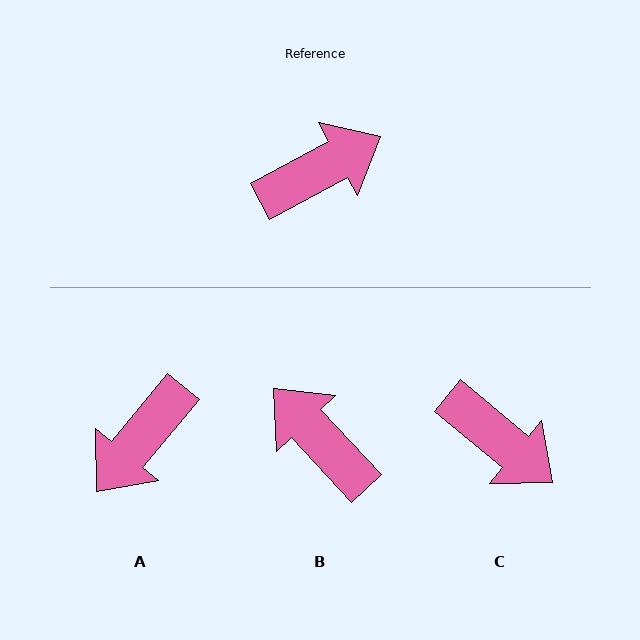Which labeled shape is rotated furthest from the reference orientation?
A, about 158 degrees away.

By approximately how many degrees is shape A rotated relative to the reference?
Approximately 158 degrees clockwise.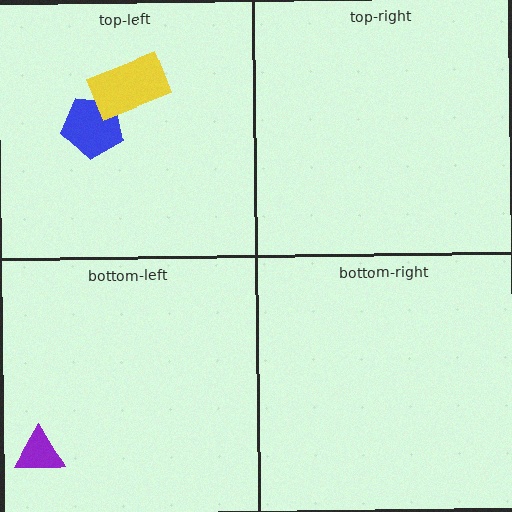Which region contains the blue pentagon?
The top-left region.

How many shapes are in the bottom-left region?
1.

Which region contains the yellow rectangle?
The top-left region.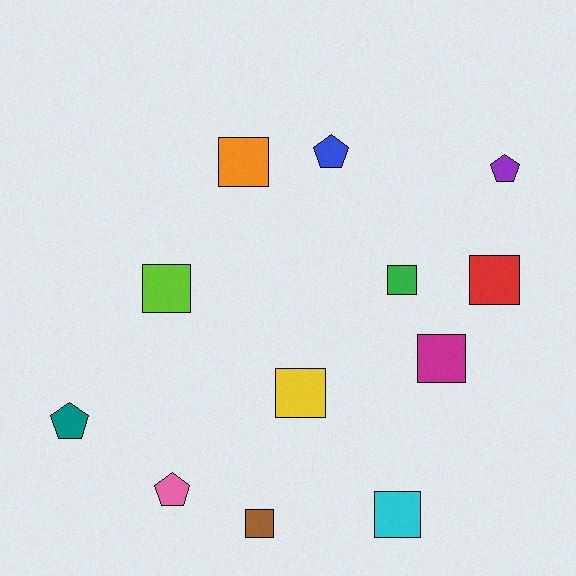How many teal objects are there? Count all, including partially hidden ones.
There is 1 teal object.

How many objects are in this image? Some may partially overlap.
There are 12 objects.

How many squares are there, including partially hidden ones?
There are 8 squares.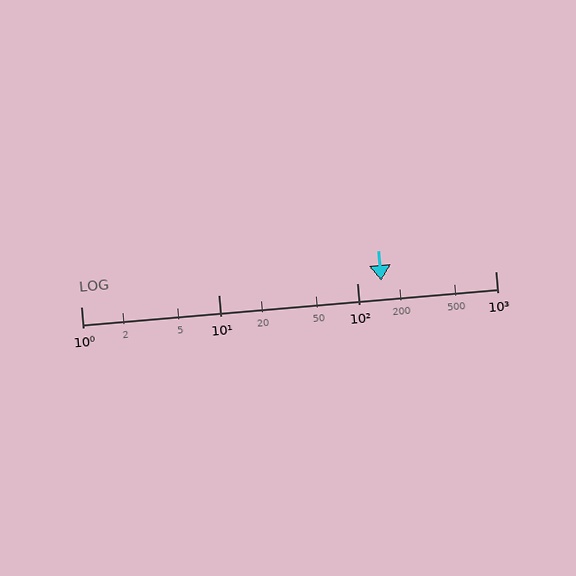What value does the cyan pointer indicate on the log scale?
The pointer indicates approximately 150.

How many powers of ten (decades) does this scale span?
The scale spans 3 decades, from 1 to 1000.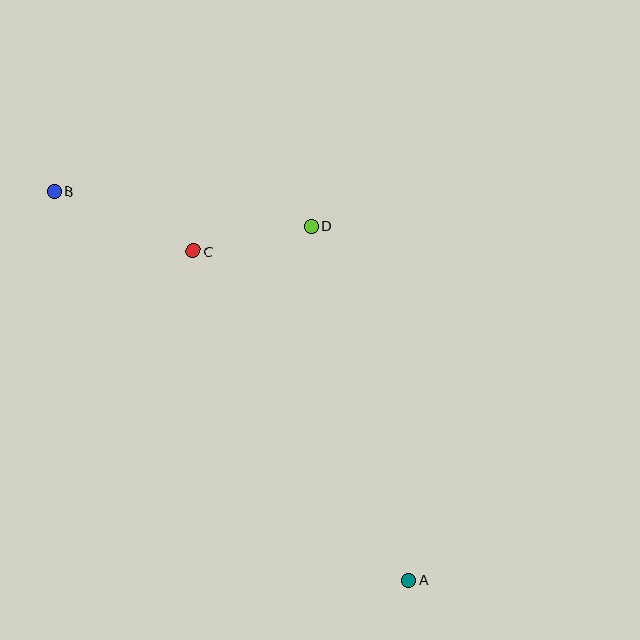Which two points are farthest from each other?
Points A and B are farthest from each other.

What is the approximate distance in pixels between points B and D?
The distance between B and D is approximately 259 pixels.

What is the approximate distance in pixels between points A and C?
The distance between A and C is approximately 394 pixels.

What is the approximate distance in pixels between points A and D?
The distance between A and D is approximately 368 pixels.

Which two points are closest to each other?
Points C and D are closest to each other.